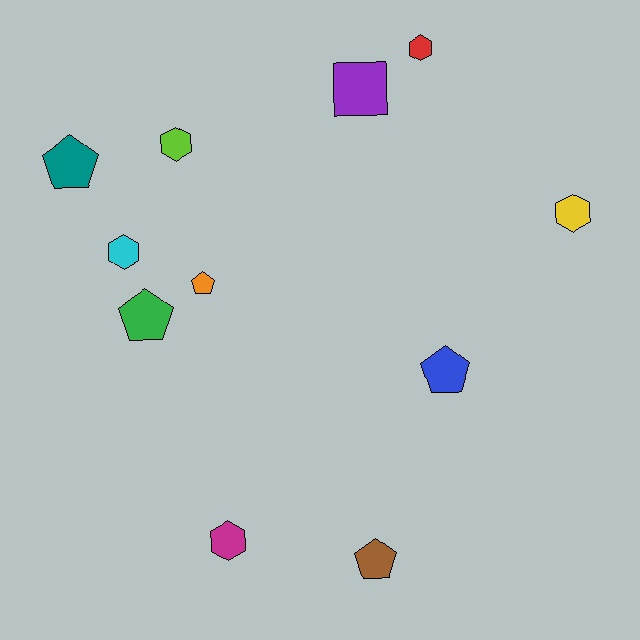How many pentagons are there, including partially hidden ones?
There are 5 pentagons.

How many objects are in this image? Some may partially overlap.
There are 11 objects.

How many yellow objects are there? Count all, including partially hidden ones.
There is 1 yellow object.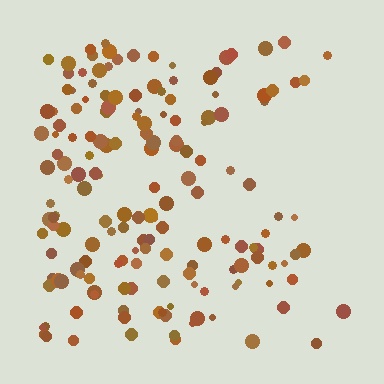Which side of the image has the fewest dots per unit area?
The right.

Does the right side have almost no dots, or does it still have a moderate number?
Still a moderate number, just noticeably fewer than the left.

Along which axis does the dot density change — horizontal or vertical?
Horizontal.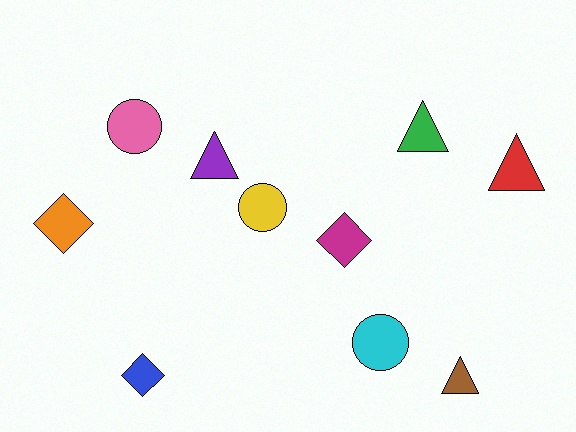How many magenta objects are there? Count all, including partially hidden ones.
There is 1 magenta object.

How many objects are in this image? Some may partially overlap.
There are 10 objects.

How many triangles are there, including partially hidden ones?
There are 4 triangles.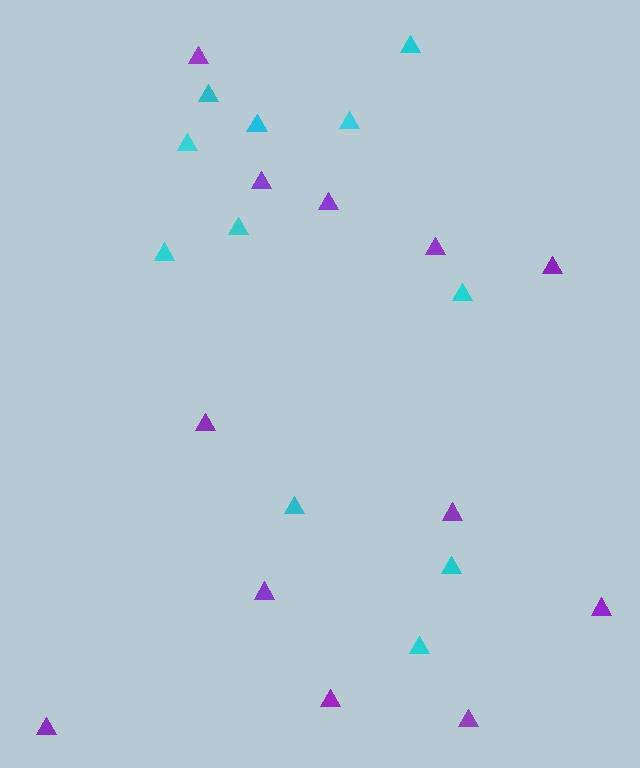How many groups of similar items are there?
There are 2 groups: one group of cyan triangles (11) and one group of purple triangles (12).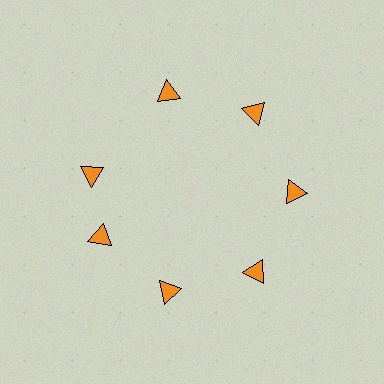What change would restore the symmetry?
The symmetry would be restored by rotating it back into even spacing with its neighbors so that all 7 triangles sit at equal angles and equal distance from the center.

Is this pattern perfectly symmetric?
No. The 7 orange triangles are arranged in a ring, but one element near the 10 o'clock position is rotated out of alignment along the ring, breaking the 7-fold rotational symmetry.